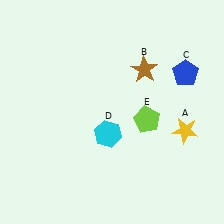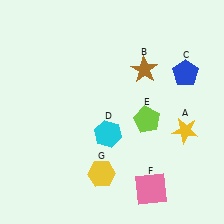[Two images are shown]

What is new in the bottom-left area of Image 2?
A yellow hexagon (G) was added in the bottom-left area of Image 2.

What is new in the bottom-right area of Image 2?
A pink square (F) was added in the bottom-right area of Image 2.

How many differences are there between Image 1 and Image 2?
There are 2 differences between the two images.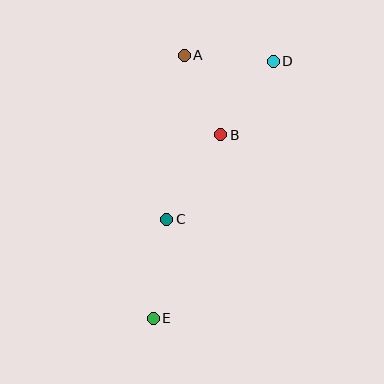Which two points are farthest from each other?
Points D and E are farthest from each other.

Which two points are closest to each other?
Points A and B are closest to each other.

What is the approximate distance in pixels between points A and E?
The distance between A and E is approximately 265 pixels.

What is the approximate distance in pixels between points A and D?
The distance between A and D is approximately 89 pixels.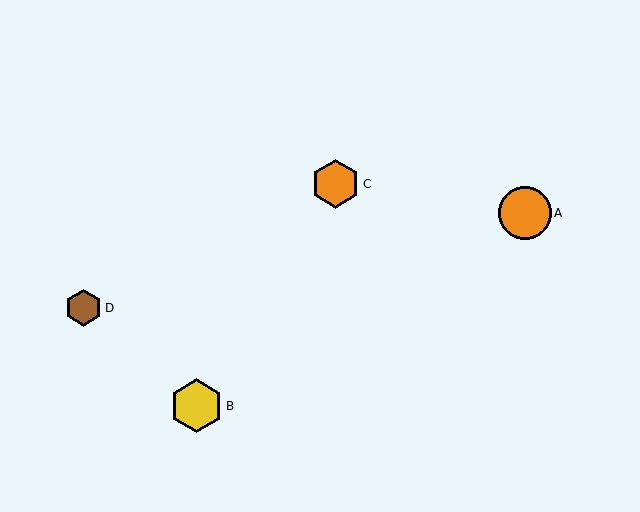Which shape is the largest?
The yellow hexagon (labeled B) is the largest.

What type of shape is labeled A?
Shape A is an orange circle.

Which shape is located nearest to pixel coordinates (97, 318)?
The brown hexagon (labeled D) at (84, 308) is nearest to that location.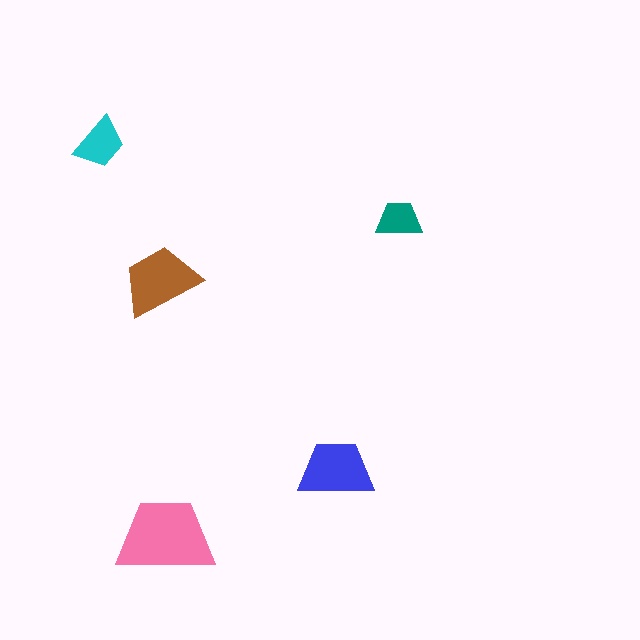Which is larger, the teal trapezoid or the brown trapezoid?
The brown one.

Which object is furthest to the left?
The cyan trapezoid is leftmost.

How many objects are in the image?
There are 5 objects in the image.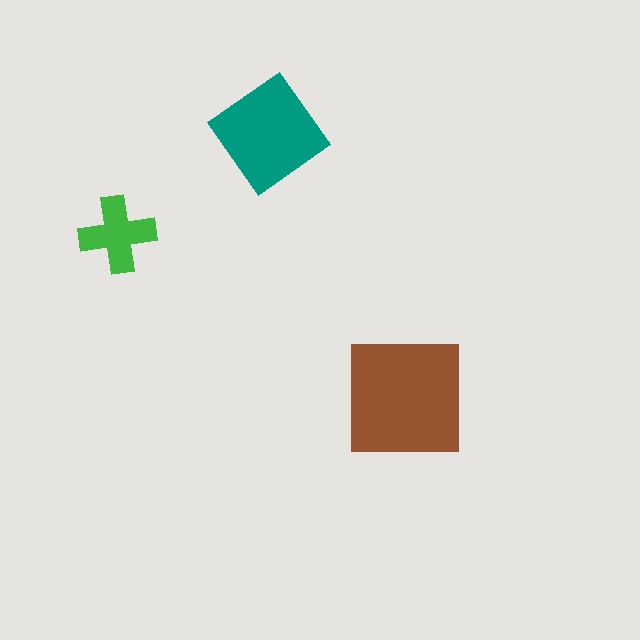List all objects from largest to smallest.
The brown square, the teal diamond, the green cross.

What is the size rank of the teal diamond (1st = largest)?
2nd.